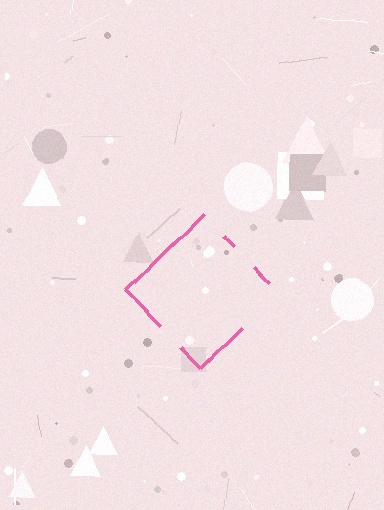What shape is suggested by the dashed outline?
The dashed outline suggests a diamond.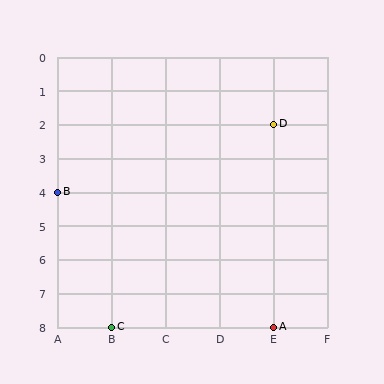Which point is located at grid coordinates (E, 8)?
Point A is at (E, 8).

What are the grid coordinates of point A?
Point A is at grid coordinates (E, 8).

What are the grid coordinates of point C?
Point C is at grid coordinates (B, 8).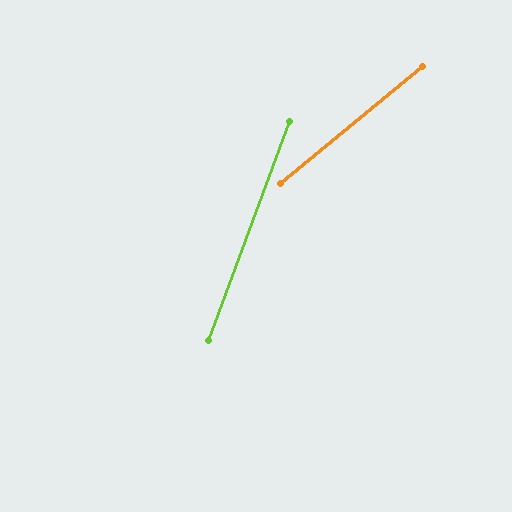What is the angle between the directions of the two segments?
Approximately 30 degrees.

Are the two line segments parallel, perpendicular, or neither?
Neither parallel nor perpendicular — they differ by about 30°.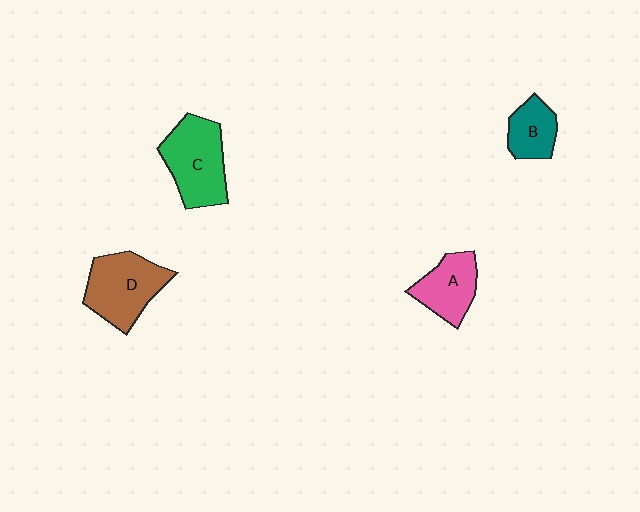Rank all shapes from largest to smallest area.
From largest to smallest: C (green), D (brown), A (pink), B (teal).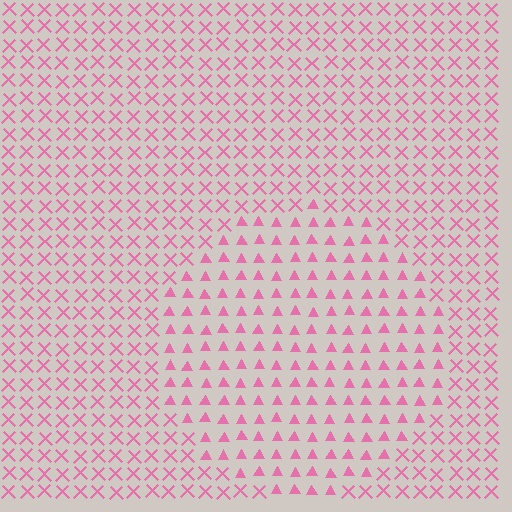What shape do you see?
I see a circle.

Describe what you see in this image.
The image is filled with small pink elements arranged in a uniform grid. A circle-shaped region contains triangles, while the surrounding area contains X marks. The boundary is defined purely by the change in element shape.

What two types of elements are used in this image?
The image uses triangles inside the circle region and X marks outside it.